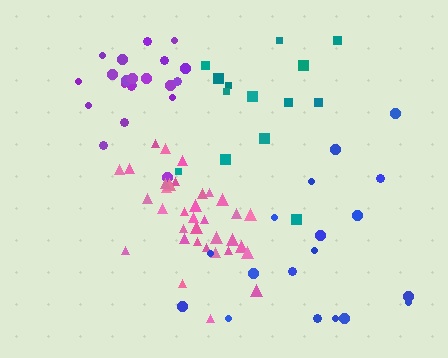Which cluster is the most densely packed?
Pink.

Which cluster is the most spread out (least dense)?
Blue.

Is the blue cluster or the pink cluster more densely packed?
Pink.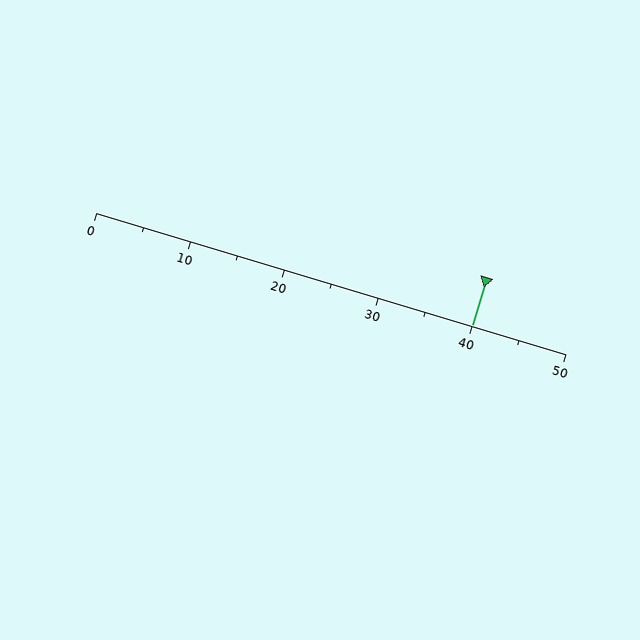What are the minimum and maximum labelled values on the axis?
The axis runs from 0 to 50.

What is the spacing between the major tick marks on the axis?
The major ticks are spaced 10 apart.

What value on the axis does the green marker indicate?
The marker indicates approximately 40.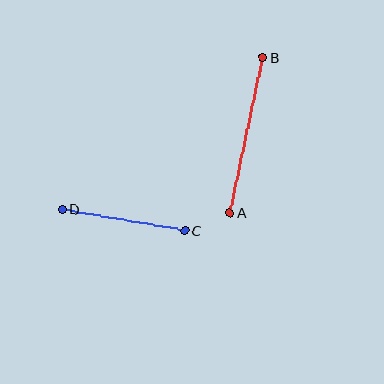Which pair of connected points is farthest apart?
Points A and B are farthest apart.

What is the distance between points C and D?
The distance is approximately 124 pixels.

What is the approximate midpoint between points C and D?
The midpoint is at approximately (124, 220) pixels.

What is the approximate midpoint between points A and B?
The midpoint is at approximately (246, 135) pixels.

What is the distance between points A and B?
The distance is approximately 159 pixels.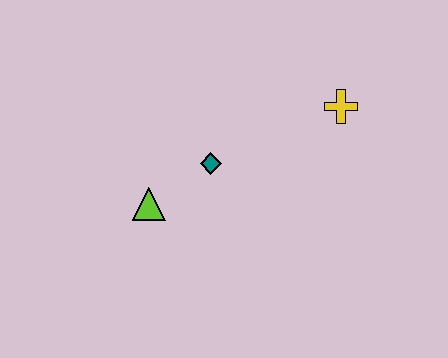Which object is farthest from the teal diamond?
The yellow cross is farthest from the teal diamond.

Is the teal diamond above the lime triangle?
Yes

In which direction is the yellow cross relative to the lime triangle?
The yellow cross is to the right of the lime triangle.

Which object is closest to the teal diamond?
The lime triangle is closest to the teal diamond.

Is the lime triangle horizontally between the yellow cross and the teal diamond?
No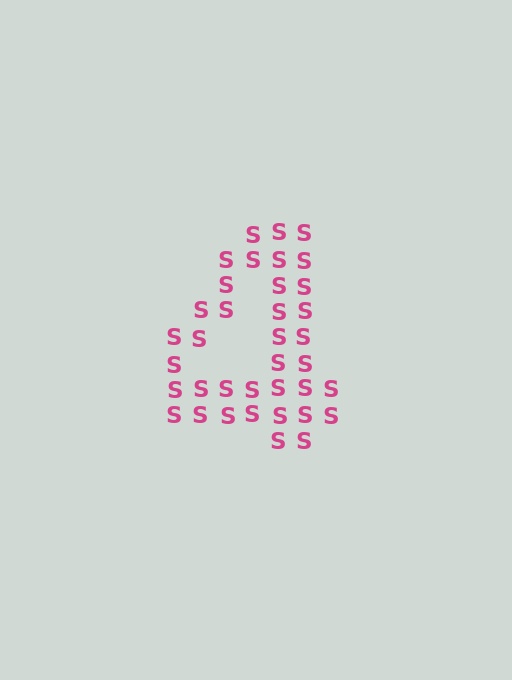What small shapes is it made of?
It is made of small letter S's.